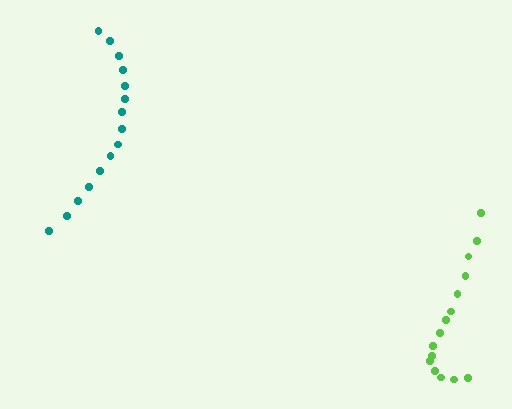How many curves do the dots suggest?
There are 2 distinct paths.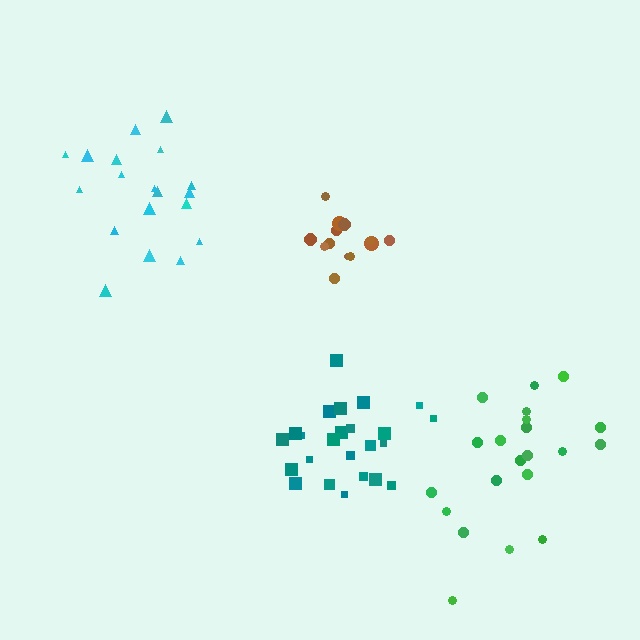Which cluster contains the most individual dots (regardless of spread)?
Teal (24).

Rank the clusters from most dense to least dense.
brown, teal, cyan, green.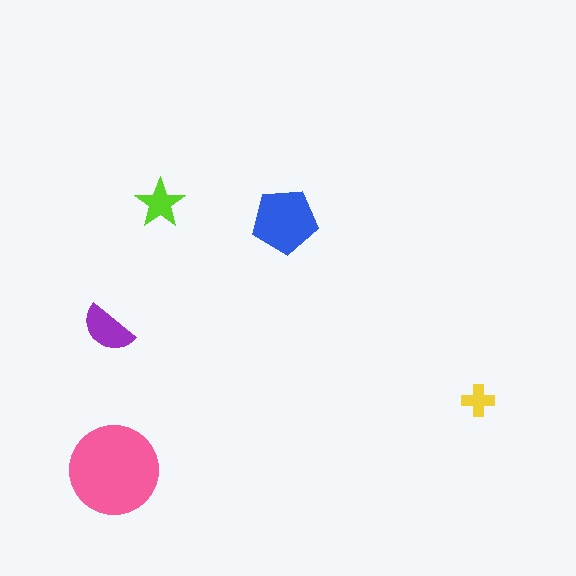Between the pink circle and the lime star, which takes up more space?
The pink circle.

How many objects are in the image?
There are 5 objects in the image.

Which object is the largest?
The pink circle.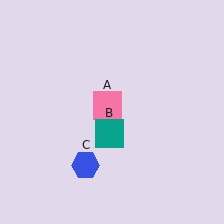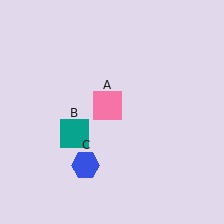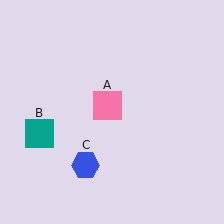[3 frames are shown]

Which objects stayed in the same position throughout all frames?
Pink square (object A) and blue hexagon (object C) remained stationary.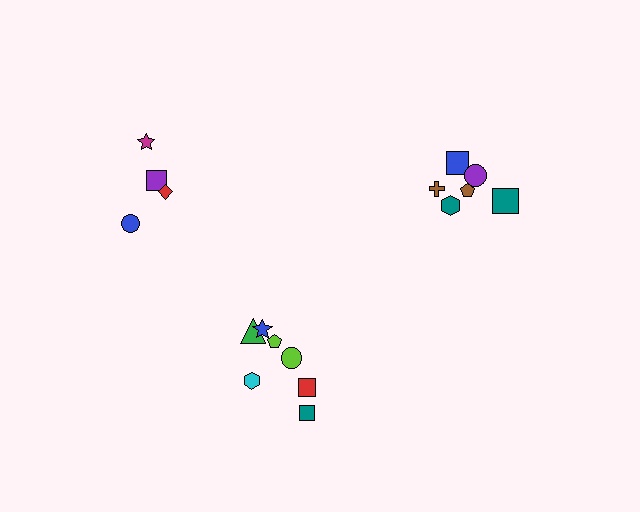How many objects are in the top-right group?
There are 6 objects.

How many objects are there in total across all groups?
There are 17 objects.